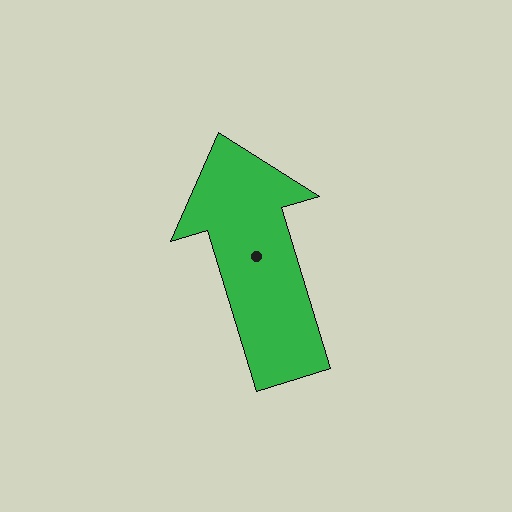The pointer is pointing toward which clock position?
Roughly 11 o'clock.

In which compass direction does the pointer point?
North.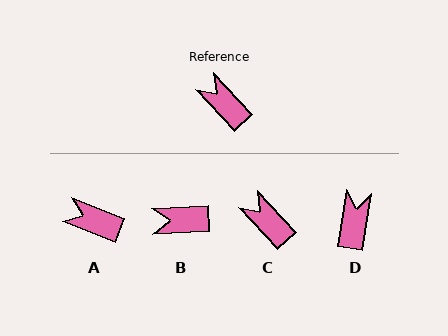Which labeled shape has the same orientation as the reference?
C.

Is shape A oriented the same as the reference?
No, it is off by about 25 degrees.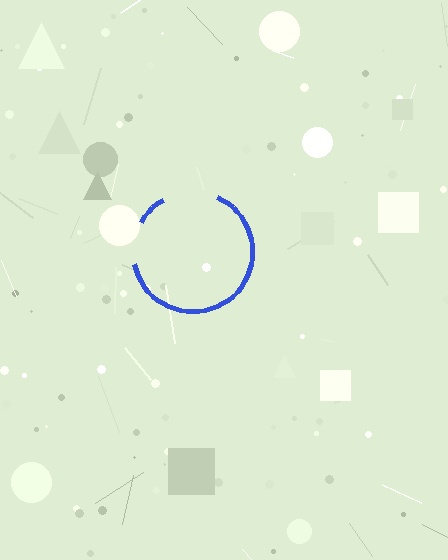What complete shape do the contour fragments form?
The contour fragments form a circle.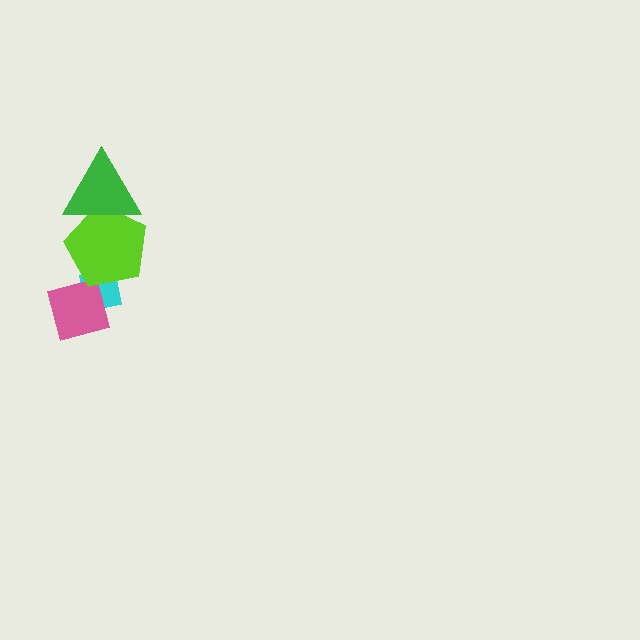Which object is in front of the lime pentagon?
The green triangle is in front of the lime pentagon.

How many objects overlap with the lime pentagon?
2 objects overlap with the lime pentagon.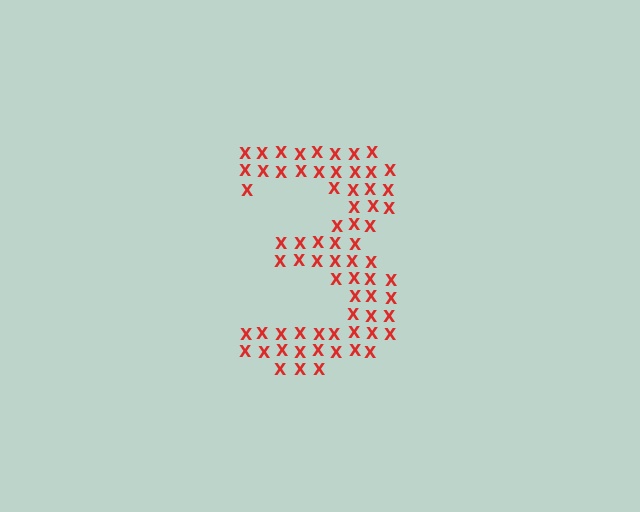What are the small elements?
The small elements are letter X's.